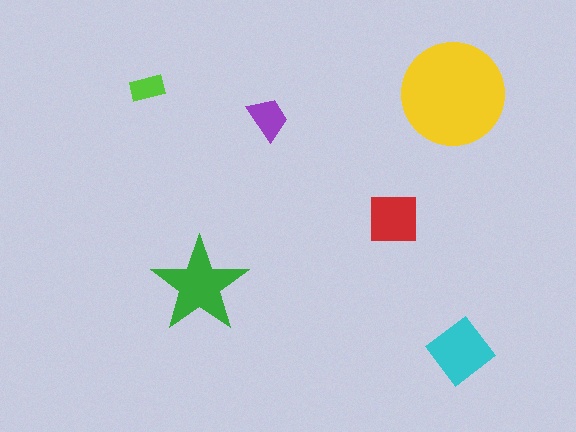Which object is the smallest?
The lime rectangle.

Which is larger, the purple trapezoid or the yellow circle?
The yellow circle.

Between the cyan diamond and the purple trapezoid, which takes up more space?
The cyan diamond.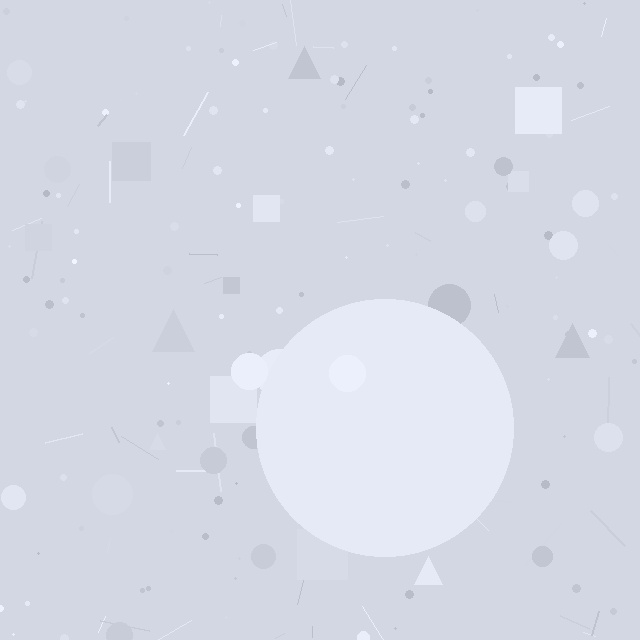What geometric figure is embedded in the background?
A circle is embedded in the background.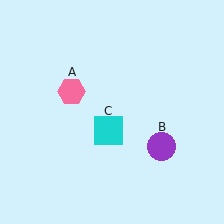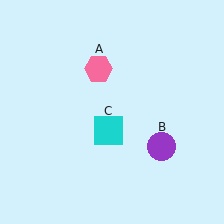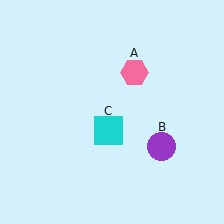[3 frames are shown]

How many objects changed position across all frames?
1 object changed position: pink hexagon (object A).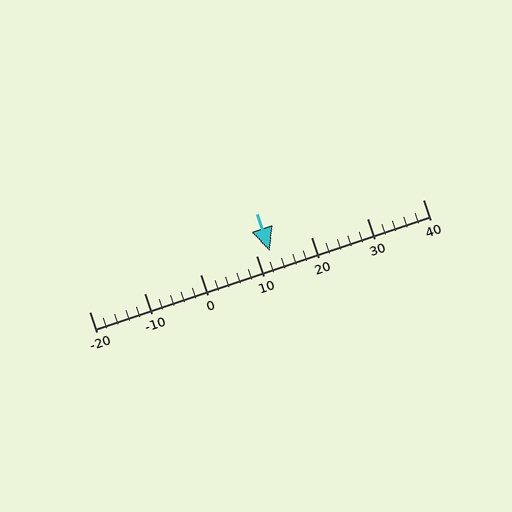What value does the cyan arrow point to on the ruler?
The cyan arrow points to approximately 12.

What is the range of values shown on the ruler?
The ruler shows values from -20 to 40.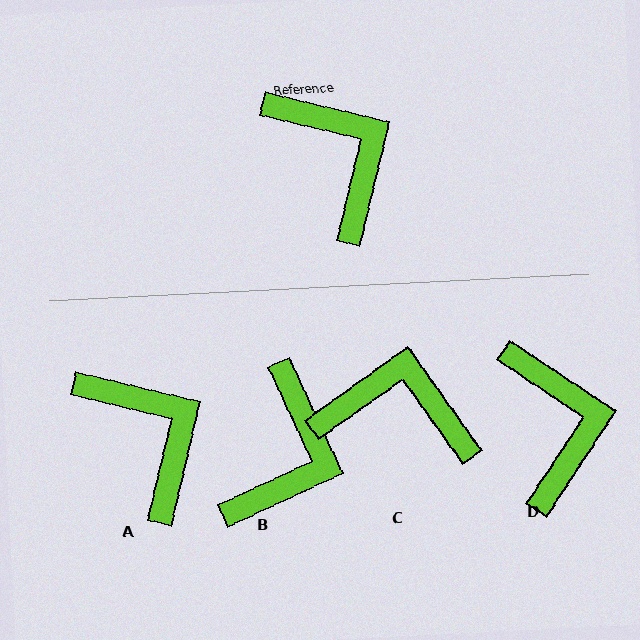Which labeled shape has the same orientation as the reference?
A.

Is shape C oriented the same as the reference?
No, it is off by about 49 degrees.